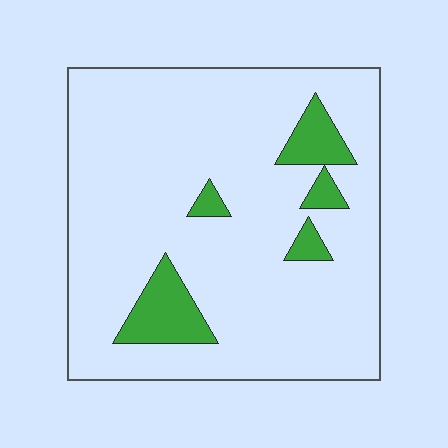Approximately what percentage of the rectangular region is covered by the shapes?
Approximately 10%.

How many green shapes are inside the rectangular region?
5.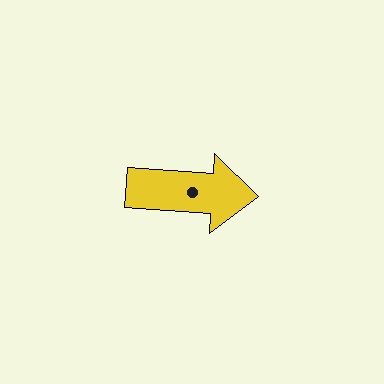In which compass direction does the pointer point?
East.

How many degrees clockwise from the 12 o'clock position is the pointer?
Approximately 94 degrees.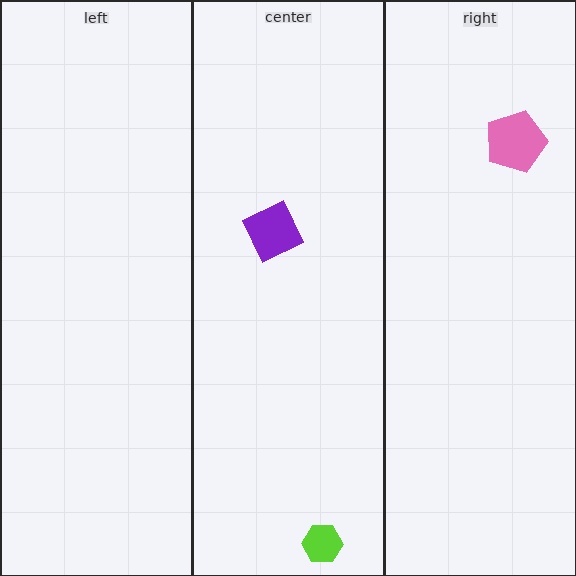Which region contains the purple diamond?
The center region.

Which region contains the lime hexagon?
The center region.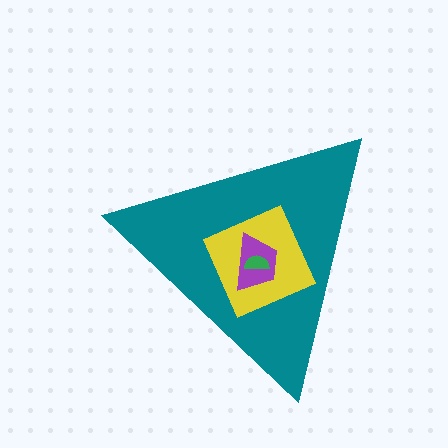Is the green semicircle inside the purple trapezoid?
Yes.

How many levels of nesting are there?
4.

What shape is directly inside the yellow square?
The purple trapezoid.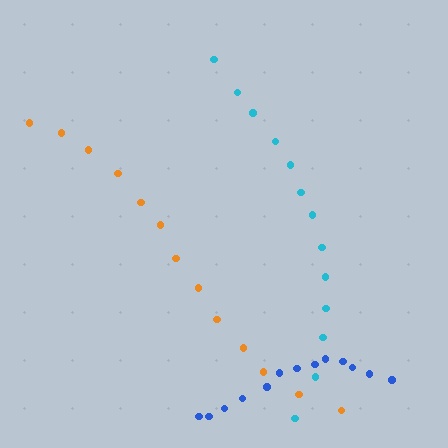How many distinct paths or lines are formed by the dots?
There are 3 distinct paths.